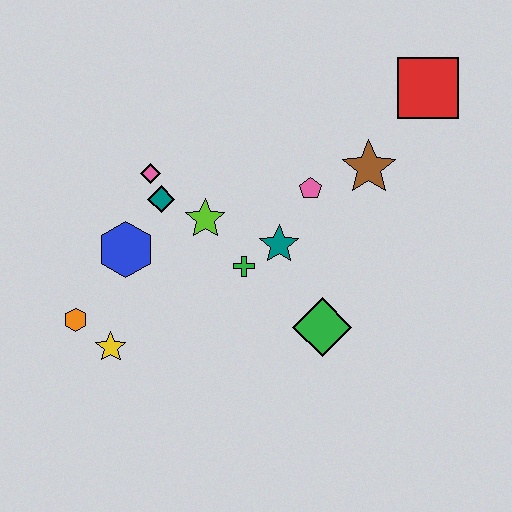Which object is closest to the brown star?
The pink pentagon is closest to the brown star.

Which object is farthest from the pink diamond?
The red square is farthest from the pink diamond.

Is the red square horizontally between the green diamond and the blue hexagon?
No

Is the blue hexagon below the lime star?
Yes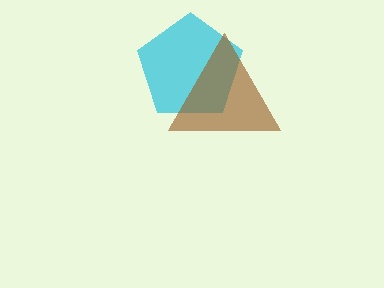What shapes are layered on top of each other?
The layered shapes are: a cyan pentagon, a brown triangle.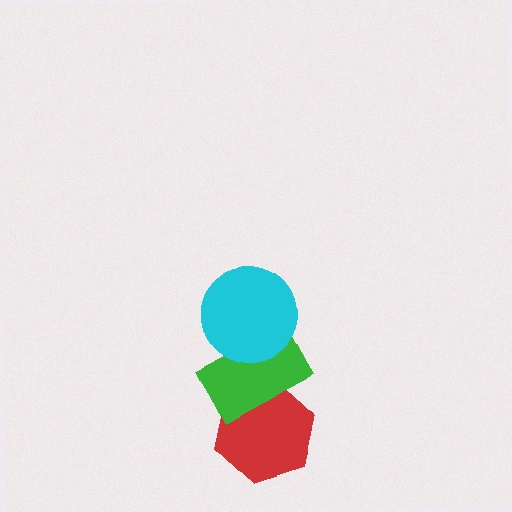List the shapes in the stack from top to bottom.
From top to bottom: the cyan circle, the green rectangle, the red hexagon.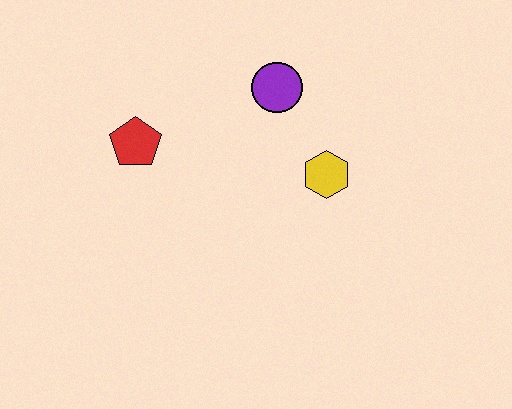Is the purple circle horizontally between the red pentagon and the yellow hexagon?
Yes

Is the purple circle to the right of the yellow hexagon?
No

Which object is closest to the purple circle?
The yellow hexagon is closest to the purple circle.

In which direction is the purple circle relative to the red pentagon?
The purple circle is to the right of the red pentagon.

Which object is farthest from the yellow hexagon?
The red pentagon is farthest from the yellow hexagon.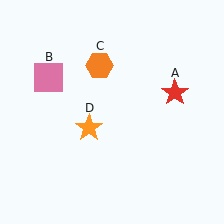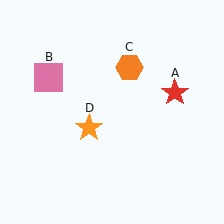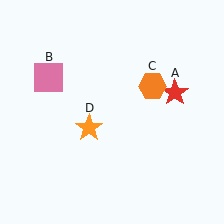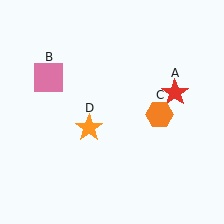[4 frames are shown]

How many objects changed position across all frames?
1 object changed position: orange hexagon (object C).